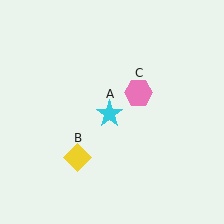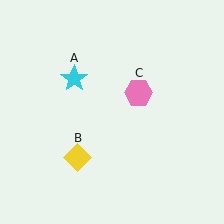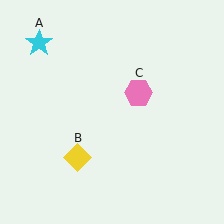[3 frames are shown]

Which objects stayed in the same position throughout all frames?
Yellow diamond (object B) and pink hexagon (object C) remained stationary.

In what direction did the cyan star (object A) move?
The cyan star (object A) moved up and to the left.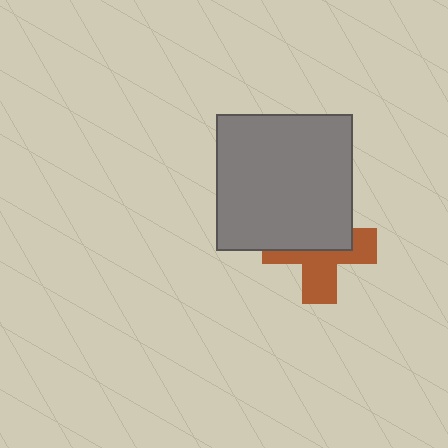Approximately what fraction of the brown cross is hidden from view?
Roughly 52% of the brown cross is hidden behind the gray square.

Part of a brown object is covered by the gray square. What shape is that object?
It is a cross.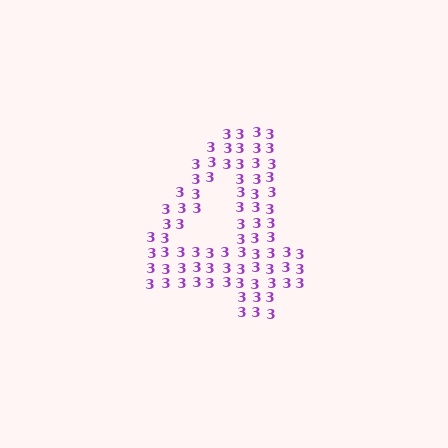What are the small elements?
The small elements are digit 3's.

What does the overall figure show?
The overall figure shows the digit 4.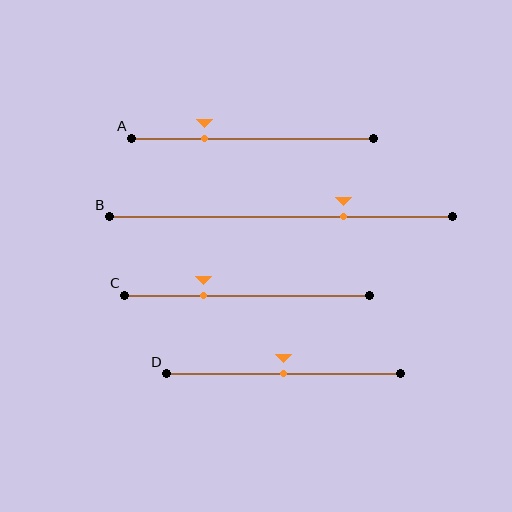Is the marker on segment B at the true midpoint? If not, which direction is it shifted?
No, the marker on segment B is shifted to the right by about 18% of the segment length.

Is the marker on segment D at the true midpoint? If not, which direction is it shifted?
Yes, the marker on segment D is at the true midpoint.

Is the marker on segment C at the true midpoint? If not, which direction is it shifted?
No, the marker on segment C is shifted to the left by about 18% of the segment length.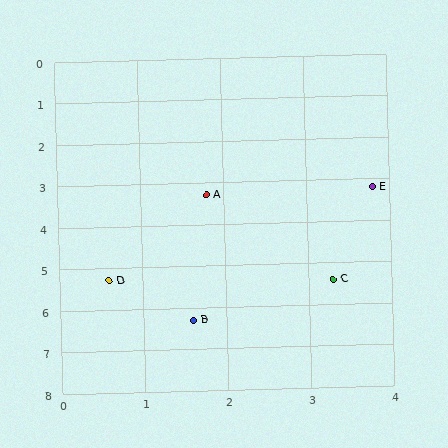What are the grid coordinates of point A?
Point A is at approximately (1.8, 3.3).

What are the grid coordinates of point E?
Point E is at approximately (3.8, 3.2).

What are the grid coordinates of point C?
Point C is at approximately (3.3, 5.4).